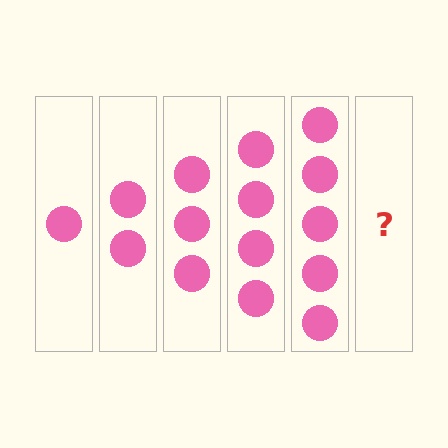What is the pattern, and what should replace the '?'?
The pattern is that each step adds one more circle. The '?' should be 6 circles.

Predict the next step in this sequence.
The next step is 6 circles.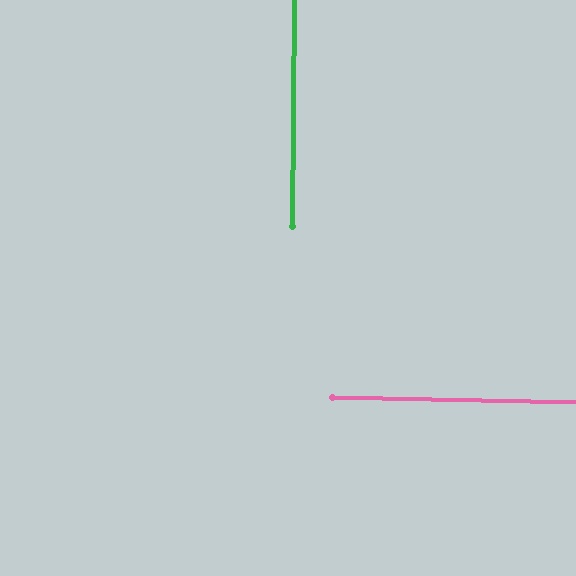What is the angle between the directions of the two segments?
Approximately 89 degrees.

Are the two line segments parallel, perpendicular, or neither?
Perpendicular — they meet at approximately 89°.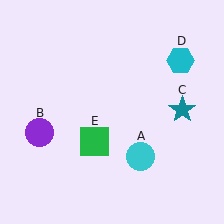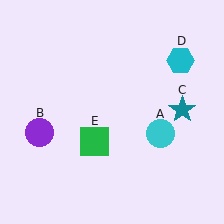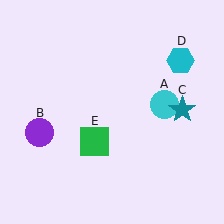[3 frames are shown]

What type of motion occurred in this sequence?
The cyan circle (object A) rotated counterclockwise around the center of the scene.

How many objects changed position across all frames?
1 object changed position: cyan circle (object A).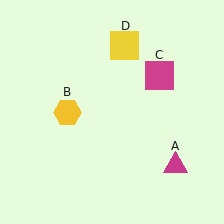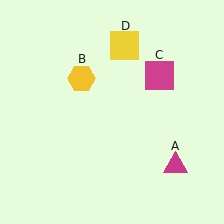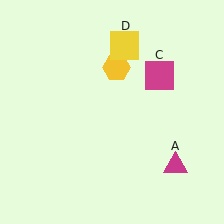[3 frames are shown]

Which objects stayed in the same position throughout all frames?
Magenta triangle (object A) and magenta square (object C) and yellow square (object D) remained stationary.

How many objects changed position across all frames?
1 object changed position: yellow hexagon (object B).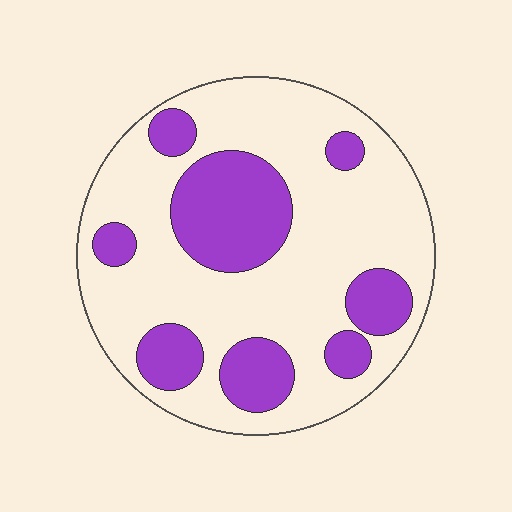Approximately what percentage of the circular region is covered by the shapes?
Approximately 30%.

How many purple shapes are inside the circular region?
8.